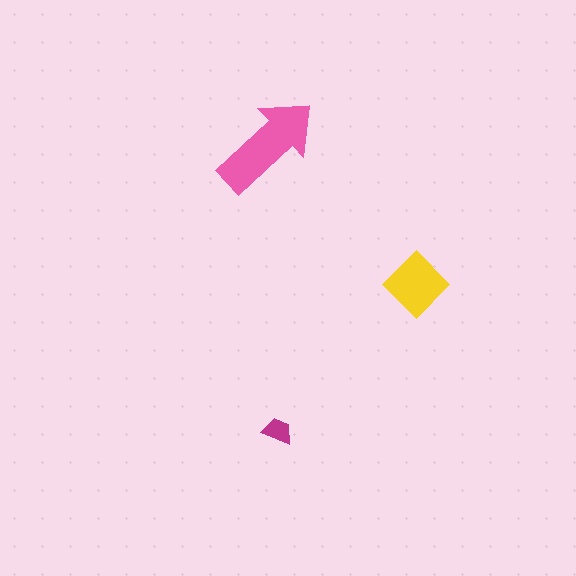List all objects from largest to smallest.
The pink arrow, the yellow diamond, the magenta trapezoid.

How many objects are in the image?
There are 3 objects in the image.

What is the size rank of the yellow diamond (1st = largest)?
2nd.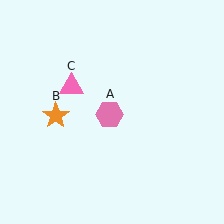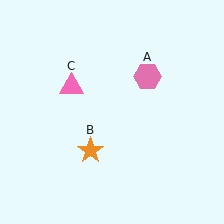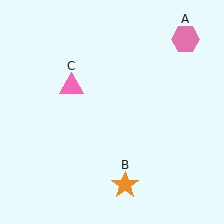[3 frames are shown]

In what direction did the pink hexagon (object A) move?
The pink hexagon (object A) moved up and to the right.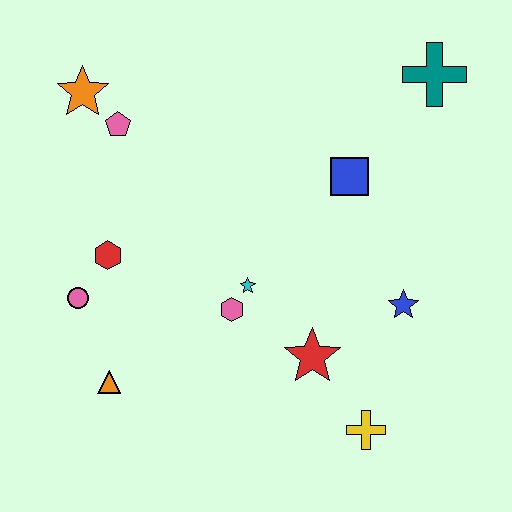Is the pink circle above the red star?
Yes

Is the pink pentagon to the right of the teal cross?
No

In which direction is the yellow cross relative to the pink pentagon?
The yellow cross is below the pink pentagon.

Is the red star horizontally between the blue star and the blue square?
No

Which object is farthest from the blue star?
The orange star is farthest from the blue star.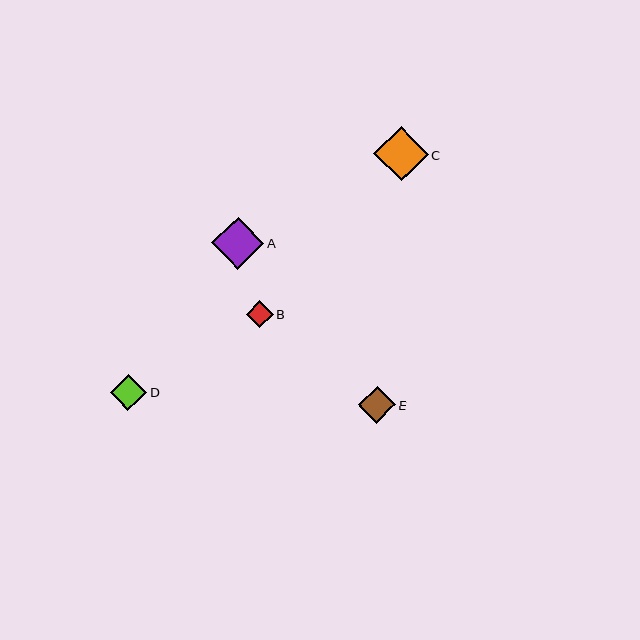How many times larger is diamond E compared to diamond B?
Diamond E is approximately 1.4 times the size of diamond B.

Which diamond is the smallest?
Diamond B is the smallest with a size of approximately 27 pixels.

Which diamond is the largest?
Diamond C is the largest with a size of approximately 55 pixels.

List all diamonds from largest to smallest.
From largest to smallest: C, A, E, D, B.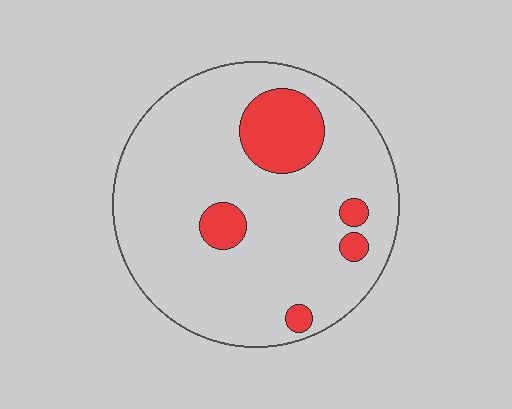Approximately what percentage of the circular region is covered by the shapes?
Approximately 15%.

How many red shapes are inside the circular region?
5.